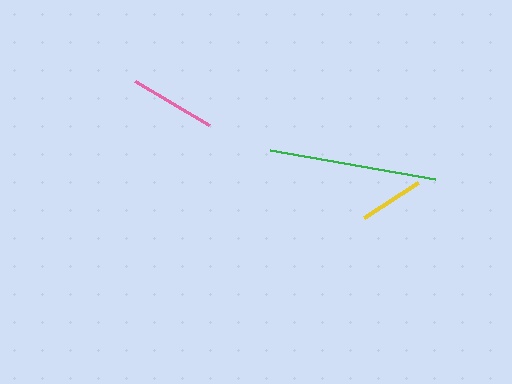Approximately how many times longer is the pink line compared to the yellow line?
The pink line is approximately 1.3 times the length of the yellow line.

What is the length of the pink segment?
The pink segment is approximately 86 pixels long.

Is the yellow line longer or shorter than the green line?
The green line is longer than the yellow line.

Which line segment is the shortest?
The yellow line is the shortest at approximately 64 pixels.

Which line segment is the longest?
The green line is the longest at approximately 168 pixels.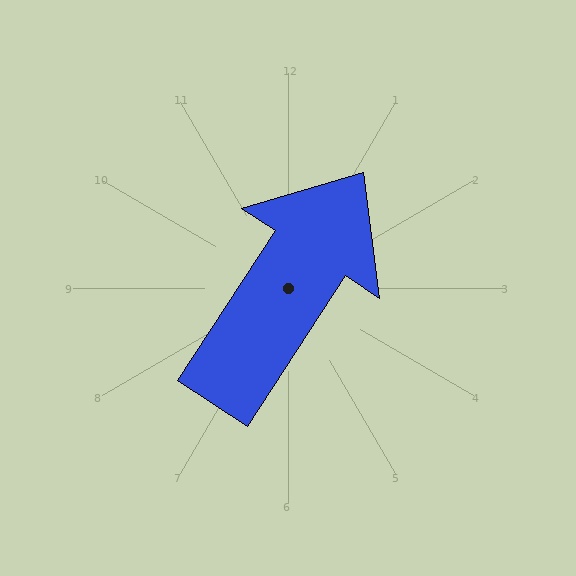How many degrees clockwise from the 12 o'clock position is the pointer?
Approximately 33 degrees.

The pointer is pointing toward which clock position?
Roughly 1 o'clock.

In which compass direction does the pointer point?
Northeast.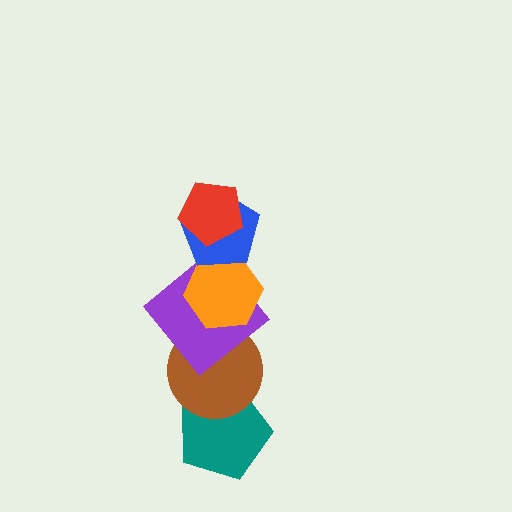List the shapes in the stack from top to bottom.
From top to bottom: the red pentagon, the blue pentagon, the orange hexagon, the purple diamond, the brown circle, the teal pentagon.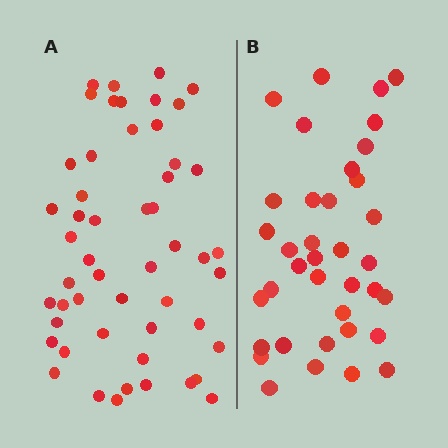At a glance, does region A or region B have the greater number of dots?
Region A (the left region) has more dots.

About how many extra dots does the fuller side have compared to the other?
Region A has approximately 15 more dots than region B.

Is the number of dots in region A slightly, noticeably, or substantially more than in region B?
Region A has noticeably more, but not dramatically so. The ratio is roughly 1.4 to 1.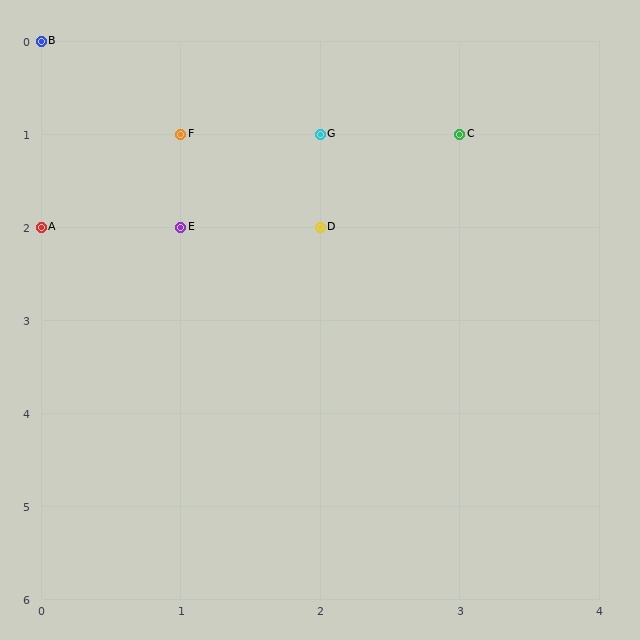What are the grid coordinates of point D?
Point D is at grid coordinates (2, 2).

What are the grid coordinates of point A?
Point A is at grid coordinates (0, 2).